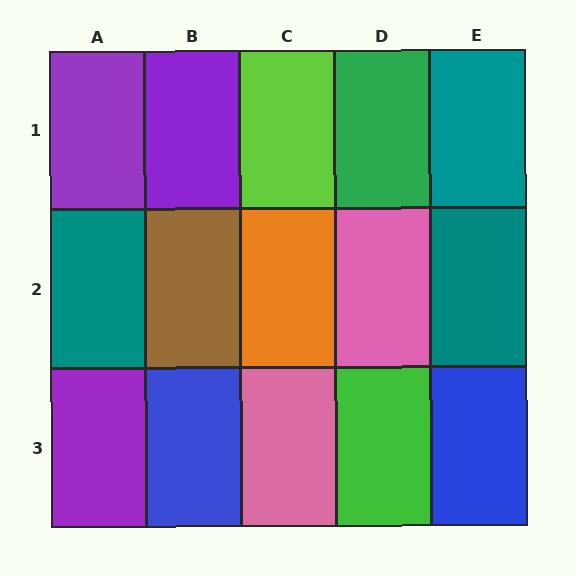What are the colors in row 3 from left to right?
Purple, blue, pink, green, blue.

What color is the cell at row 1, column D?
Green.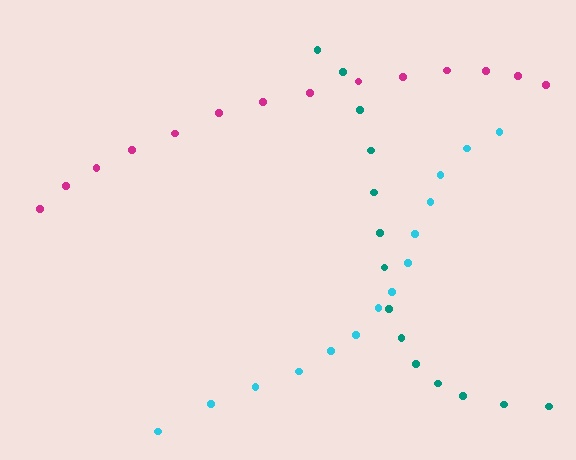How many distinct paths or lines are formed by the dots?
There are 3 distinct paths.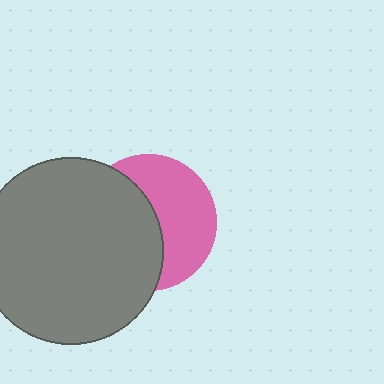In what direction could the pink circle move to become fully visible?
The pink circle could move right. That would shift it out from behind the gray circle entirely.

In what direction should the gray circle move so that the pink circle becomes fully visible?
The gray circle should move left. That is the shortest direction to clear the overlap and leave the pink circle fully visible.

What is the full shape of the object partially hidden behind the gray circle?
The partially hidden object is a pink circle.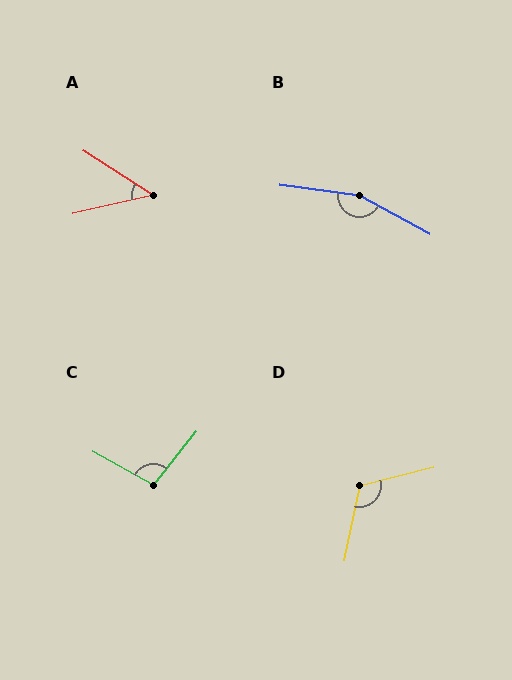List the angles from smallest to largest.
A (45°), C (99°), D (115°), B (159°).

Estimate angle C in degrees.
Approximately 99 degrees.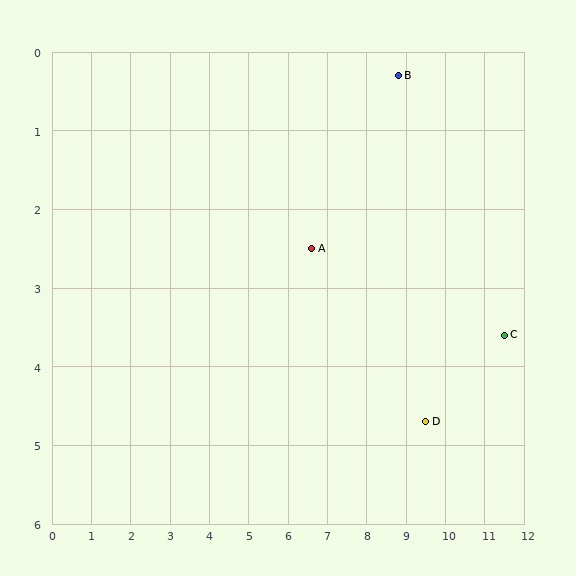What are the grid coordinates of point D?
Point D is at approximately (9.5, 4.7).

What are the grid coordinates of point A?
Point A is at approximately (6.6, 2.5).